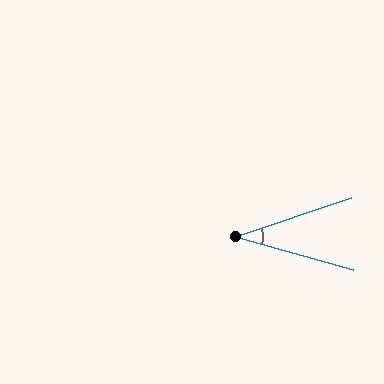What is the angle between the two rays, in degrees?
Approximately 34 degrees.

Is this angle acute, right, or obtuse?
It is acute.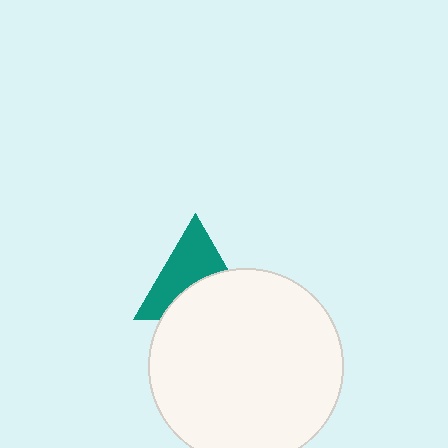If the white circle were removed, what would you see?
You would see the complete teal triangle.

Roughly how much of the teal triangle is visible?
About half of it is visible (roughly 55%).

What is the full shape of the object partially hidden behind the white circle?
The partially hidden object is a teal triangle.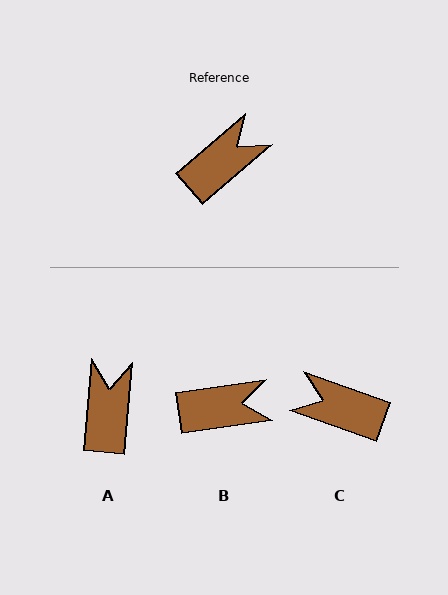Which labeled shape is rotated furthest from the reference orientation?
C, about 120 degrees away.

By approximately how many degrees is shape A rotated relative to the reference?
Approximately 44 degrees counter-clockwise.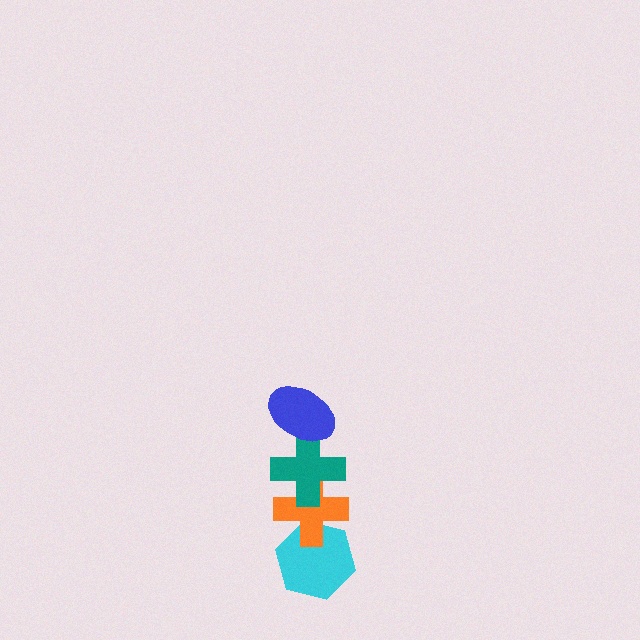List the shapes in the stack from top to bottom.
From top to bottom: the blue ellipse, the teal cross, the orange cross, the cyan hexagon.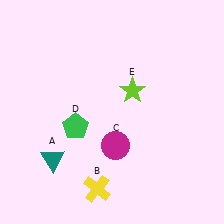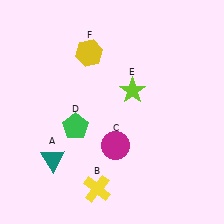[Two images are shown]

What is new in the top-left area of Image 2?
A yellow hexagon (F) was added in the top-left area of Image 2.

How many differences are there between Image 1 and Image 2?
There is 1 difference between the two images.